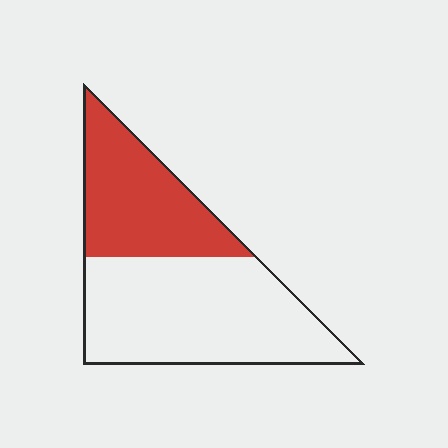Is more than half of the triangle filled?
No.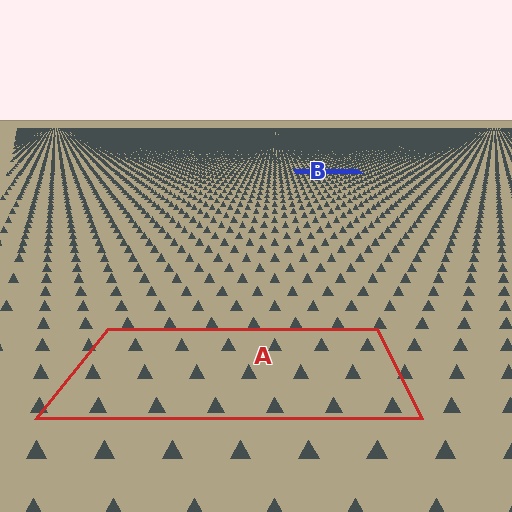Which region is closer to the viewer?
Region A is closer. The texture elements there are larger and more spread out.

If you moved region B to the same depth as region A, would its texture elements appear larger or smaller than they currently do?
They would appear larger. At a closer depth, the same texture elements are projected at a bigger on-screen size.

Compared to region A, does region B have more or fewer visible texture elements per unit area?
Region B has more texture elements per unit area — they are packed more densely because it is farther away.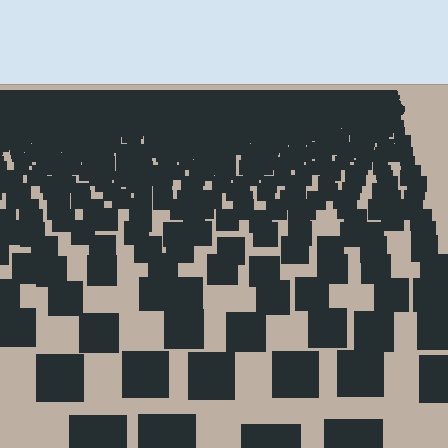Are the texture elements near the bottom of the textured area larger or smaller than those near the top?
Larger. Near the bottom, elements are closer to the viewer and appear at a bigger on-screen size.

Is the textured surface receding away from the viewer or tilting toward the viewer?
The surface is receding away from the viewer. Texture elements get smaller and denser toward the top.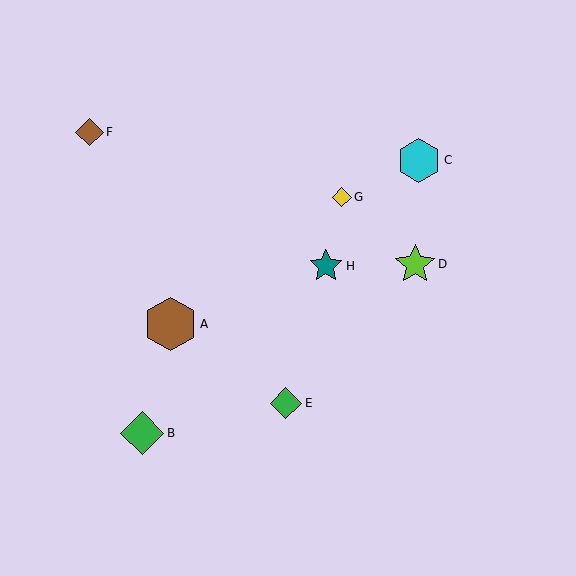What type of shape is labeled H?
Shape H is a teal star.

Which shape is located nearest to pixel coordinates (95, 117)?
The brown diamond (labeled F) at (90, 132) is nearest to that location.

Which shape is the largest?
The brown hexagon (labeled A) is the largest.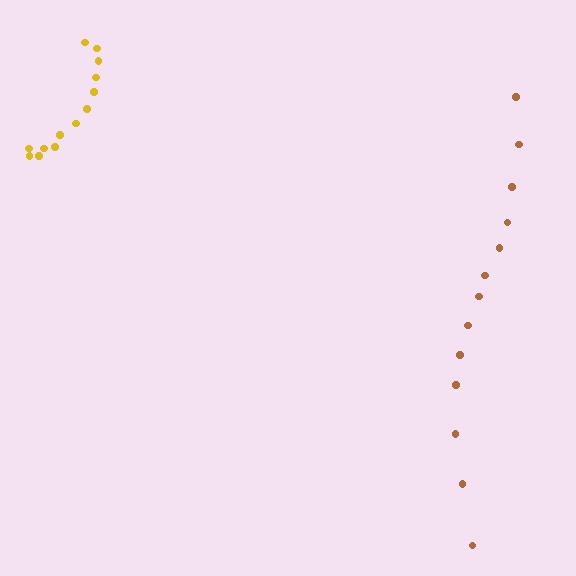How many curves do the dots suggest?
There are 2 distinct paths.